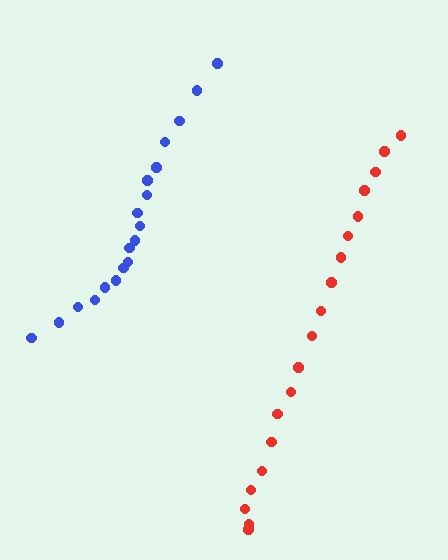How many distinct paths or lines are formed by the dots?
There are 2 distinct paths.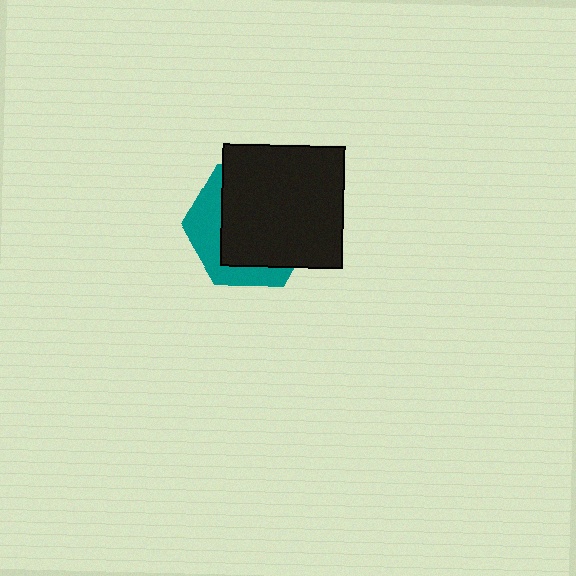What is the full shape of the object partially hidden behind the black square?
The partially hidden object is a teal hexagon.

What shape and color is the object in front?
The object in front is a black square.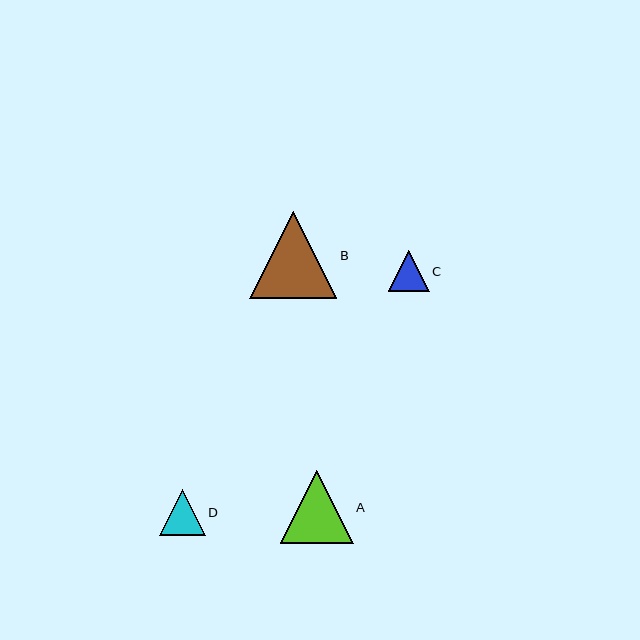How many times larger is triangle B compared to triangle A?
Triangle B is approximately 1.2 times the size of triangle A.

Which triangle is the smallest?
Triangle C is the smallest with a size of approximately 41 pixels.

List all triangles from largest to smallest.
From largest to smallest: B, A, D, C.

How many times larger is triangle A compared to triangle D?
Triangle A is approximately 1.6 times the size of triangle D.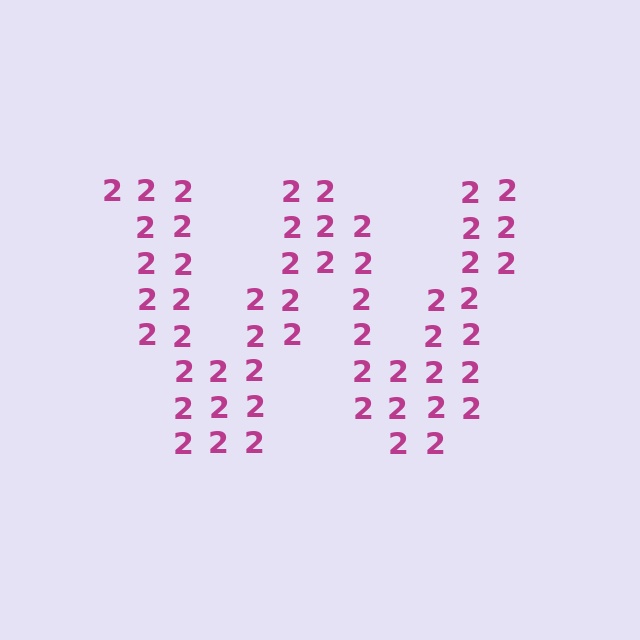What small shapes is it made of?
It is made of small digit 2's.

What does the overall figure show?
The overall figure shows the letter W.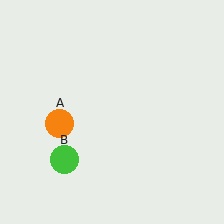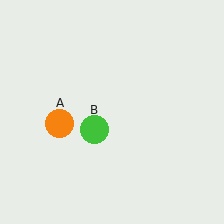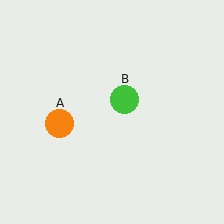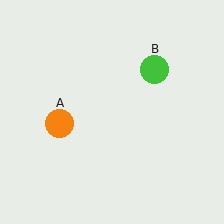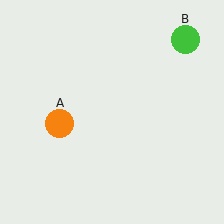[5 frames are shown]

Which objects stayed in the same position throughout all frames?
Orange circle (object A) remained stationary.